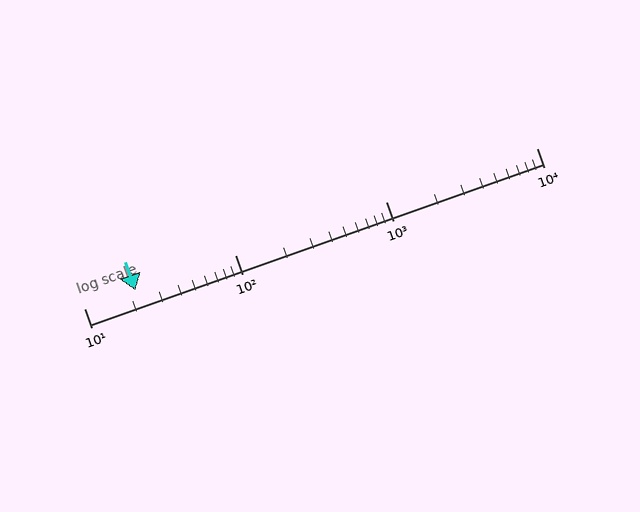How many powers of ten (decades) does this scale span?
The scale spans 3 decades, from 10 to 10000.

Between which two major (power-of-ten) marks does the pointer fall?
The pointer is between 10 and 100.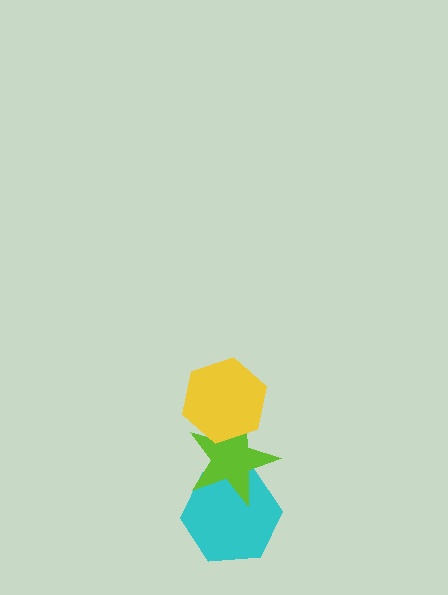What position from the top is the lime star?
The lime star is 2nd from the top.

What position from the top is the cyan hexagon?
The cyan hexagon is 3rd from the top.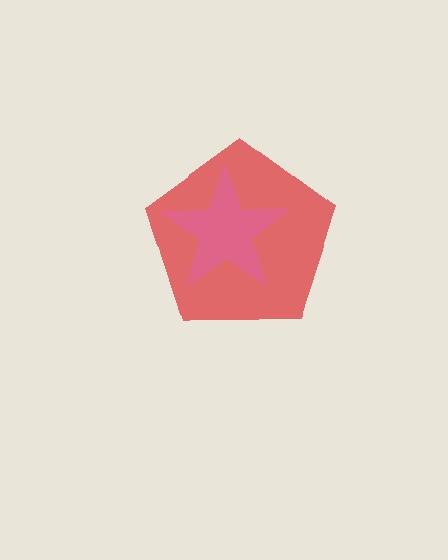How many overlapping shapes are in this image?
There are 2 overlapping shapes in the image.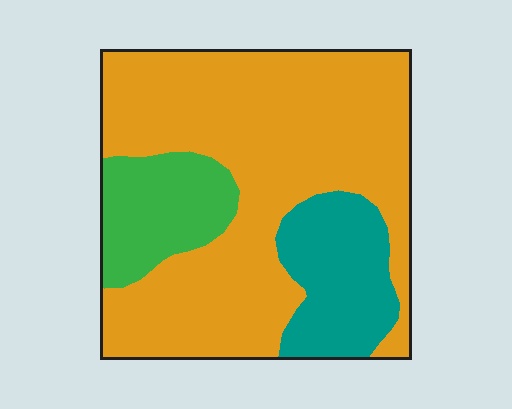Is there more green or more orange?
Orange.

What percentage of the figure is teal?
Teal covers about 15% of the figure.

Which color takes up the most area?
Orange, at roughly 70%.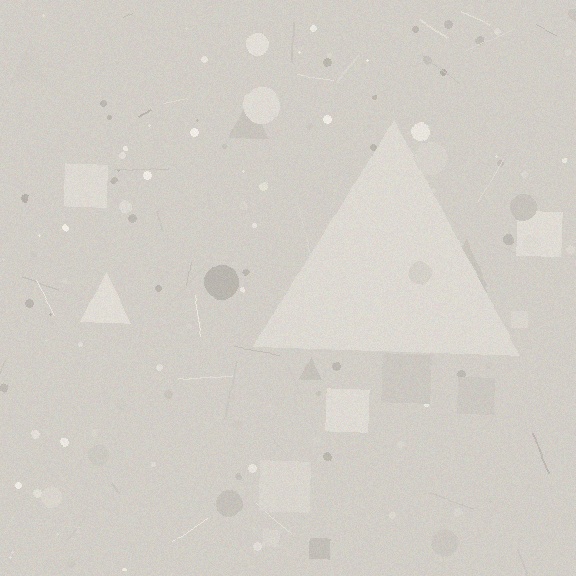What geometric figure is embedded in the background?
A triangle is embedded in the background.